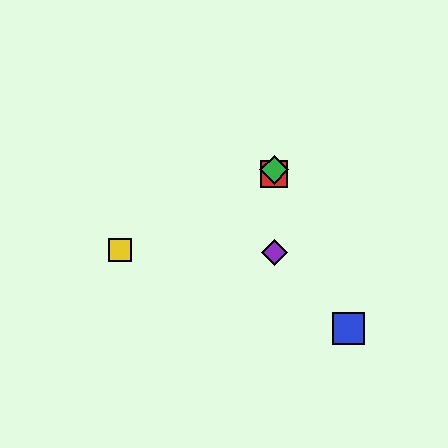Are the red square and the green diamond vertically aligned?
Yes, both are at x≈274.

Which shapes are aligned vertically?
The red square, the green diamond, the purple diamond are aligned vertically.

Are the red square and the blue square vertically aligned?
No, the red square is at x≈274 and the blue square is at x≈348.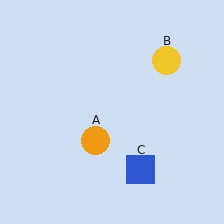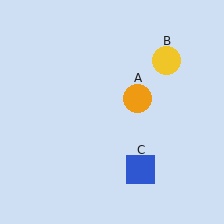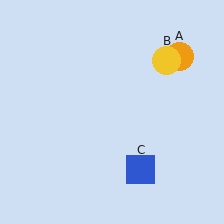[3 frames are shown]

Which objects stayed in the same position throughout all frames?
Yellow circle (object B) and blue square (object C) remained stationary.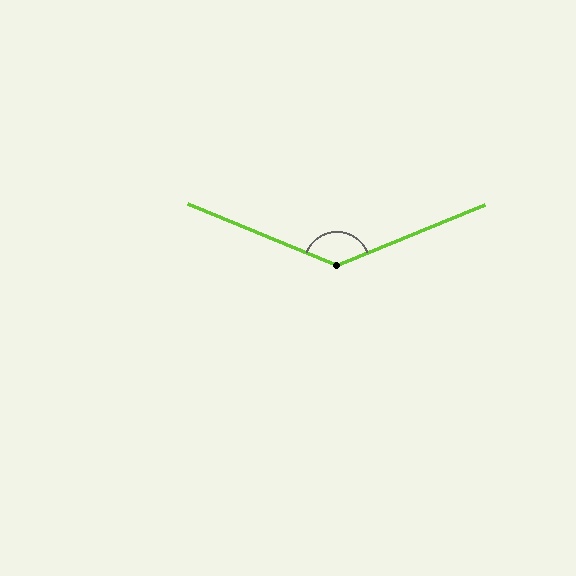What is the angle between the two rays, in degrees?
Approximately 136 degrees.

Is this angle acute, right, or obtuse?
It is obtuse.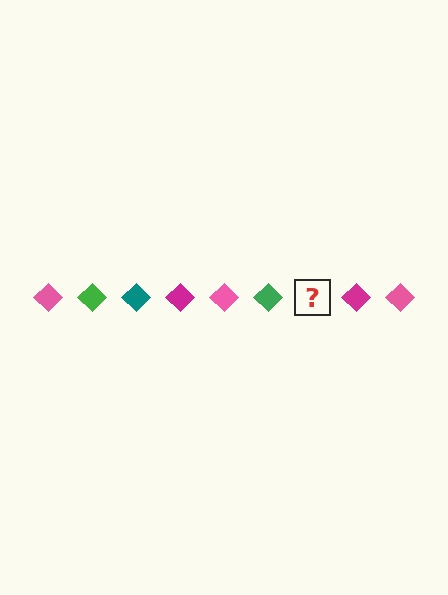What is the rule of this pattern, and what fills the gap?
The rule is that the pattern cycles through pink, green, teal, magenta diamonds. The gap should be filled with a teal diamond.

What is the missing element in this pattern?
The missing element is a teal diamond.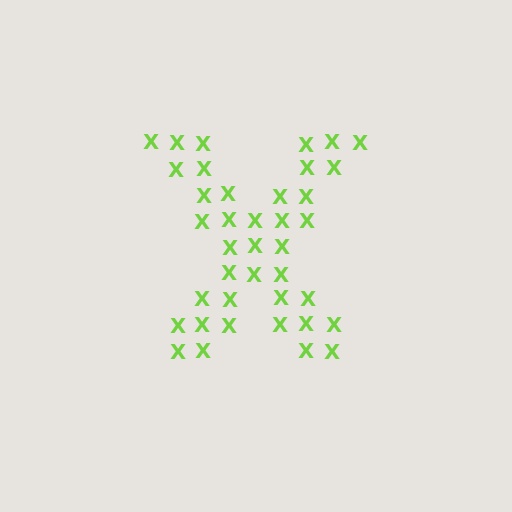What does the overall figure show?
The overall figure shows the letter X.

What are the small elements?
The small elements are letter X's.